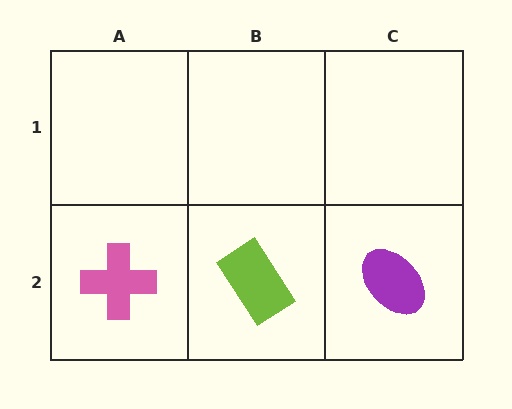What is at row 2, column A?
A pink cross.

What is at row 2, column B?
A lime rectangle.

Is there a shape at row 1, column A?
No, that cell is empty.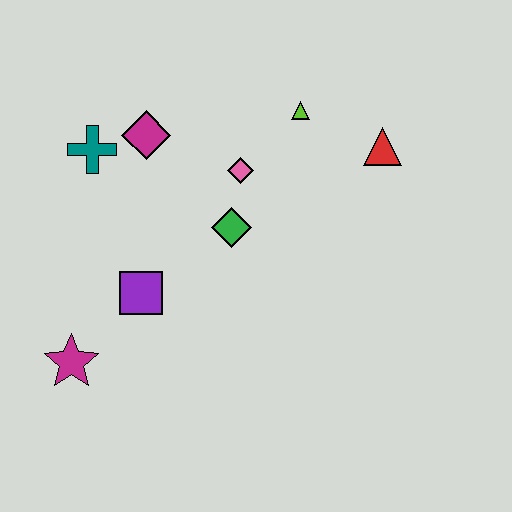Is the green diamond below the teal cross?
Yes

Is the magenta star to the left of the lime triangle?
Yes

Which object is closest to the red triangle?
The lime triangle is closest to the red triangle.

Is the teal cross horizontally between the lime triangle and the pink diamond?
No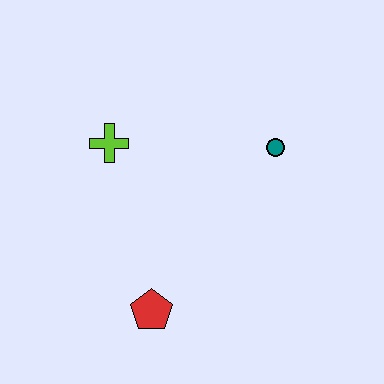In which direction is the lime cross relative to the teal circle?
The lime cross is to the left of the teal circle.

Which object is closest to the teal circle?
The lime cross is closest to the teal circle.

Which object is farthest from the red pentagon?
The teal circle is farthest from the red pentagon.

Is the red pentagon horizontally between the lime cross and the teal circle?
Yes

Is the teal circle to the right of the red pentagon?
Yes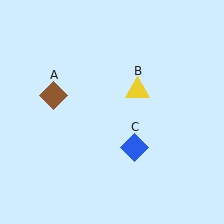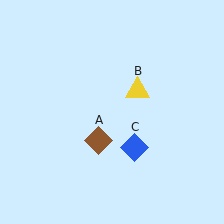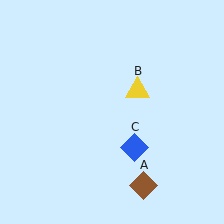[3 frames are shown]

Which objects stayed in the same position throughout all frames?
Yellow triangle (object B) and blue diamond (object C) remained stationary.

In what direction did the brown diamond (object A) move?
The brown diamond (object A) moved down and to the right.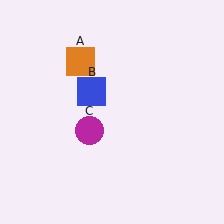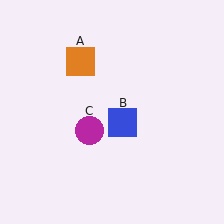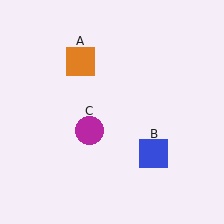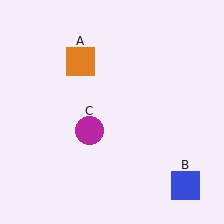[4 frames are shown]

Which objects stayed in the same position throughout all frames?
Orange square (object A) and magenta circle (object C) remained stationary.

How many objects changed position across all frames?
1 object changed position: blue square (object B).